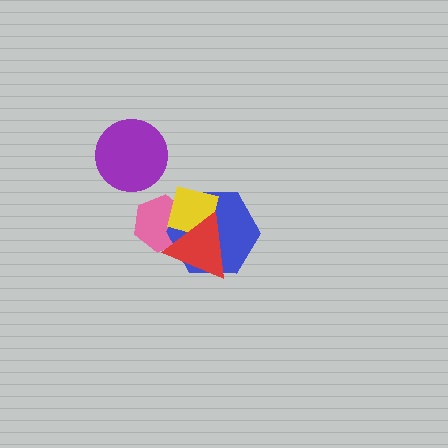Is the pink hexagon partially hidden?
Yes, it is partially covered by another shape.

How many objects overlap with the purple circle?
0 objects overlap with the purple circle.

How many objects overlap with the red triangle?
3 objects overlap with the red triangle.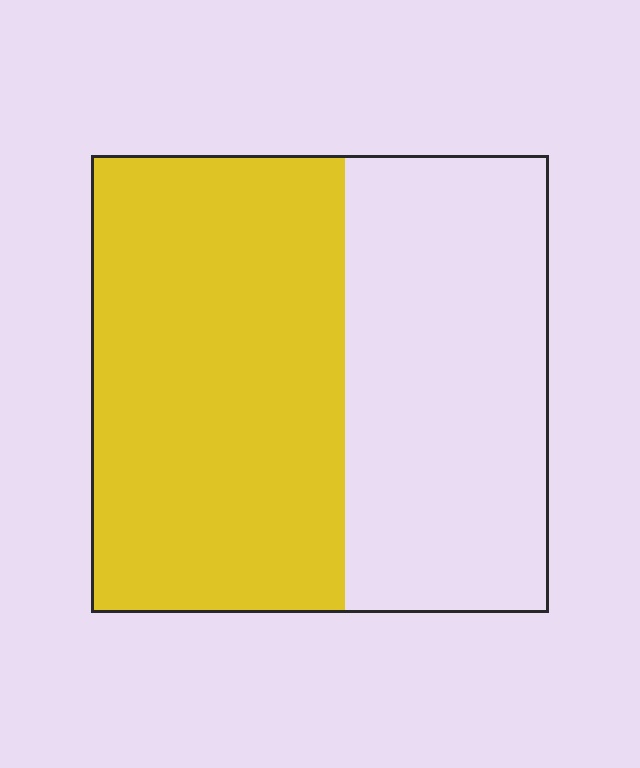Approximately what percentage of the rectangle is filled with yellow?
Approximately 55%.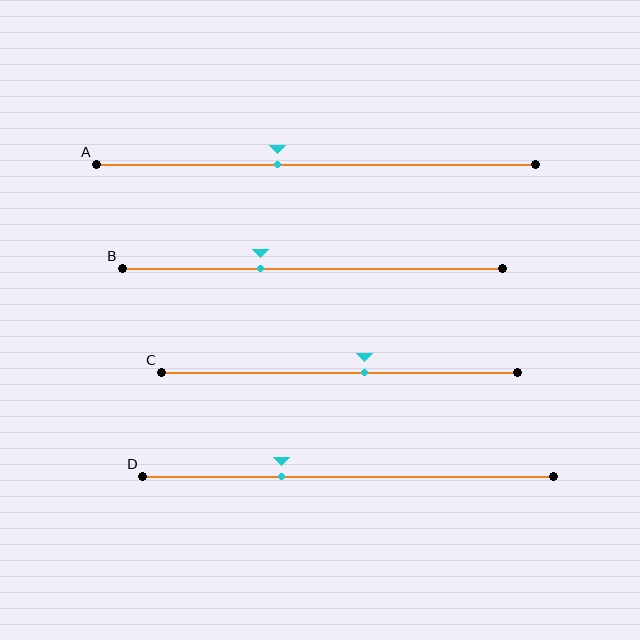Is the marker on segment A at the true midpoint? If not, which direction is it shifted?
No, the marker on segment A is shifted to the left by about 9% of the segment length.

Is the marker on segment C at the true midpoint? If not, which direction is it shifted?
No, the marker on segment C is shifted to the right by about 7% of the segment length.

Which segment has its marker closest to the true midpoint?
Segment C has its marker closest to the true midpoint.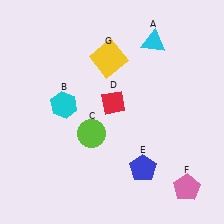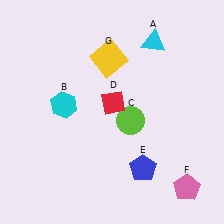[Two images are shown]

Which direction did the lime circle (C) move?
The lime circle (C) moved right.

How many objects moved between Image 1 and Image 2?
1 object moved between the two images.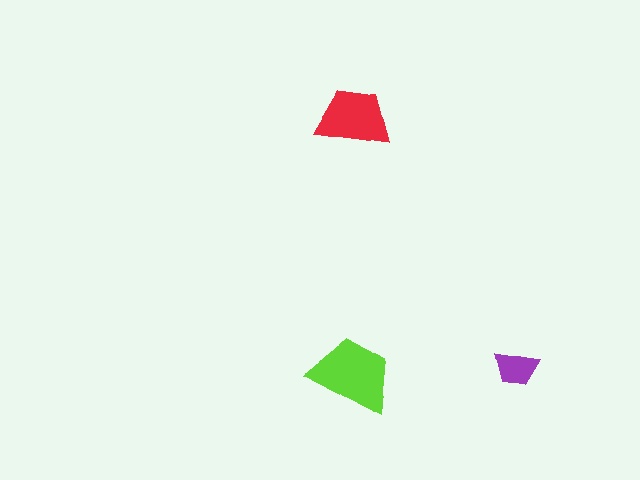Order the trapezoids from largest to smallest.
the lime one, the red one, the purple one.